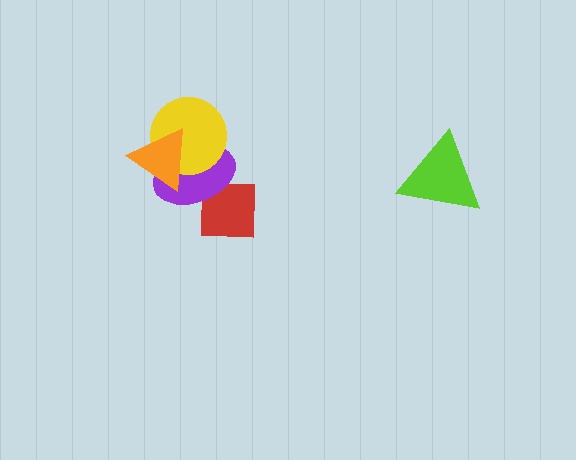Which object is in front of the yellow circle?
The orange triangle is in front of the yellow circle.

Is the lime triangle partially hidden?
No, no other shape covers it.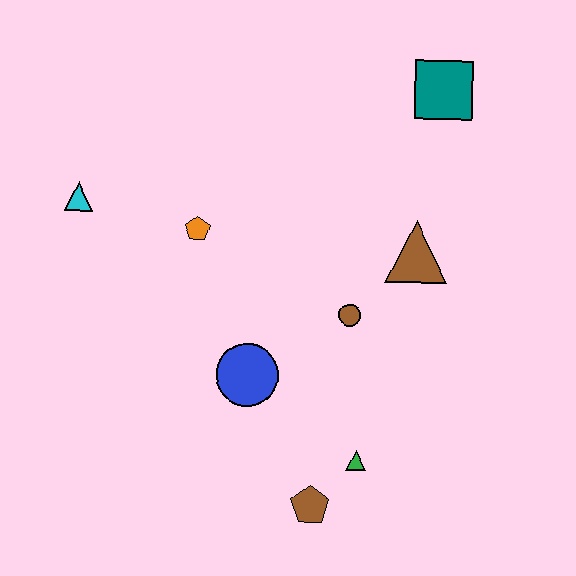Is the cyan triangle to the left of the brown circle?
Yes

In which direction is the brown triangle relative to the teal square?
The brown triangle is below the teal square.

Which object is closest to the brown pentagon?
The green triangle is closest to the brown pentagon.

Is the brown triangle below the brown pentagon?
No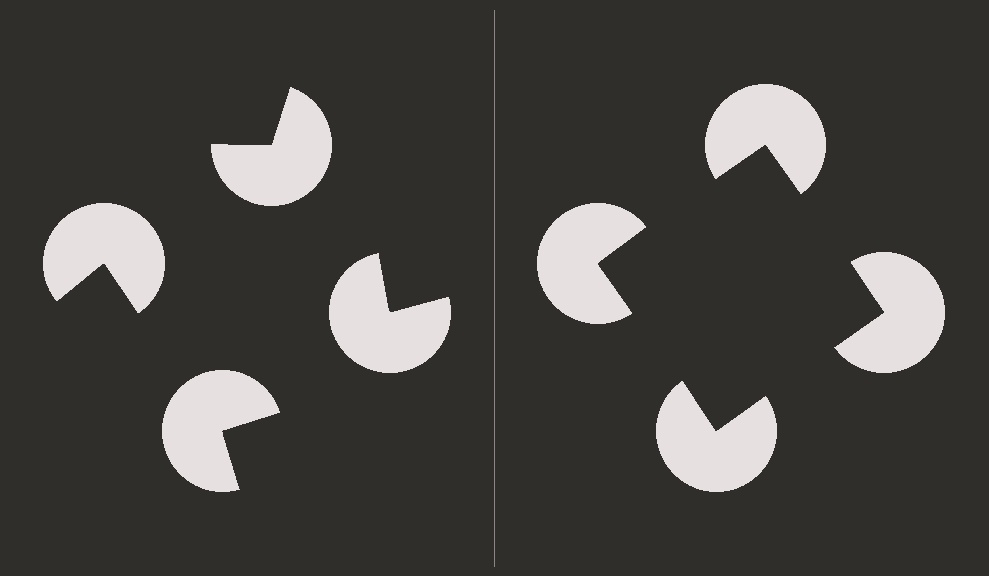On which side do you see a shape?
An illusory square appears on the right side. On the left side the wedge cuts are rotated, so no coherent shape forms.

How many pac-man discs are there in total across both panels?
8 — 4 on each side.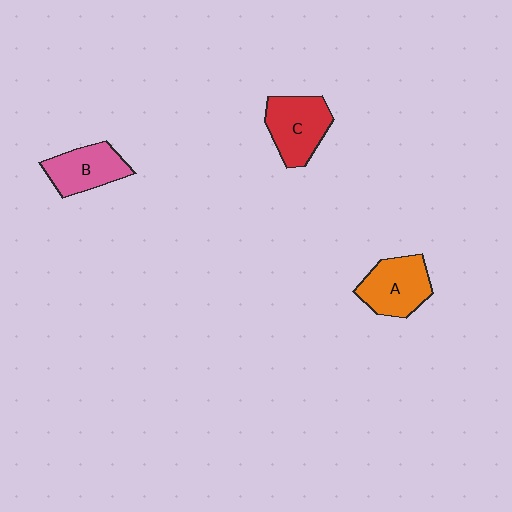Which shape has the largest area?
Shape C (red).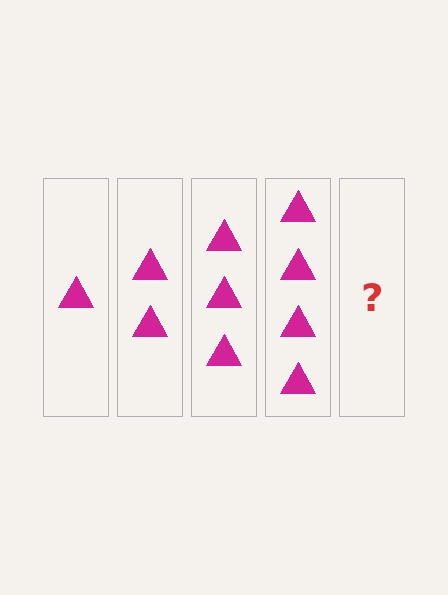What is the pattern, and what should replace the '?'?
The pattern is that each step adds one more triangle. The '?' should be 5 triangles.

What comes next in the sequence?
The next element should be 5 triangles.